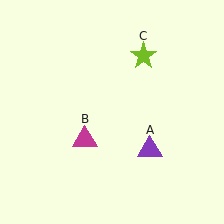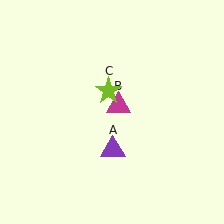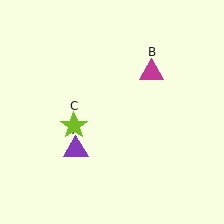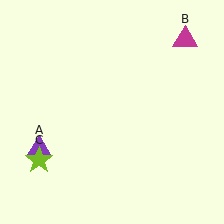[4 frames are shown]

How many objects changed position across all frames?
3 objects changed position: purple triangle (object A), magenta triangle (object B), lime star (object C).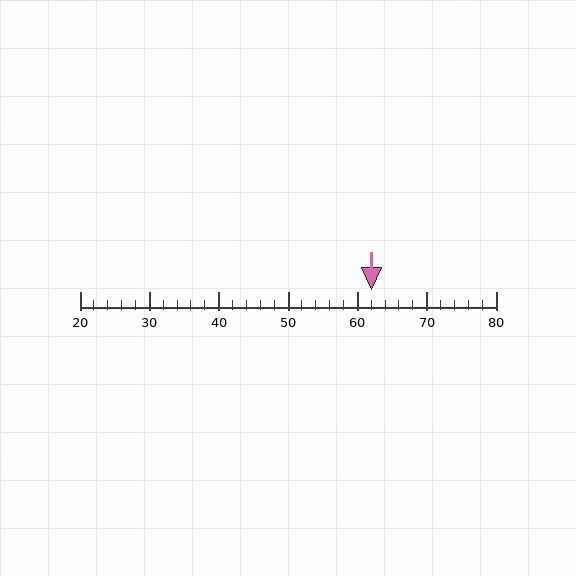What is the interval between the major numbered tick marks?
The major tick marks are spaced 10 units apart.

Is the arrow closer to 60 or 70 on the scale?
The arrow is closer to 60.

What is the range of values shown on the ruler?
The ruler shows values from 20 to 80.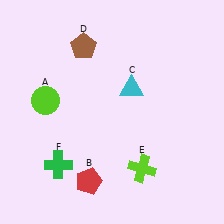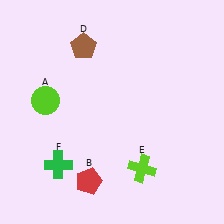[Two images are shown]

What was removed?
The cyan triangle (C) was removed in Image 2.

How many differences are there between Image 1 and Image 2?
There is 1 difference between the two images.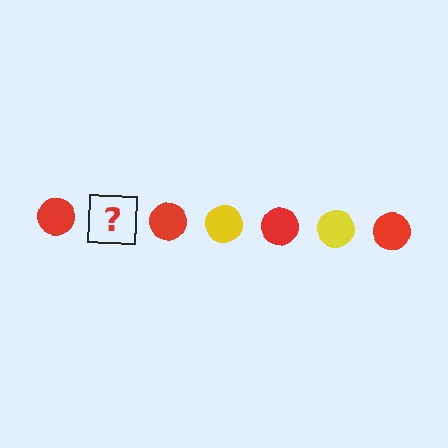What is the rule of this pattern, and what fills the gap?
The rule is that the pattern cycles through red, yellow circles. The gap should be filled with a yellow circle.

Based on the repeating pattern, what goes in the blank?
The blank should be a yellow circle.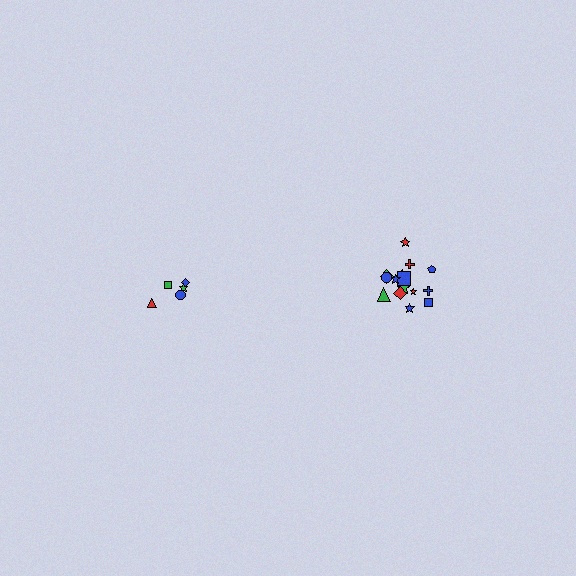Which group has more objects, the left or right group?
The right group.